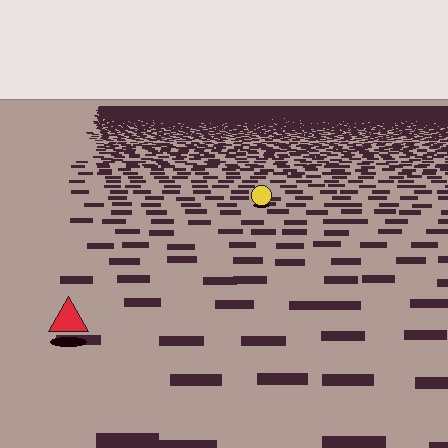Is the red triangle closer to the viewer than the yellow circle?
Yes. The red triangle is closer — you can tell from the texture gradient: the ground texture is coarser near it.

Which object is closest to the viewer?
The red triangle is closest. The texture marks near it are larger and more spread out.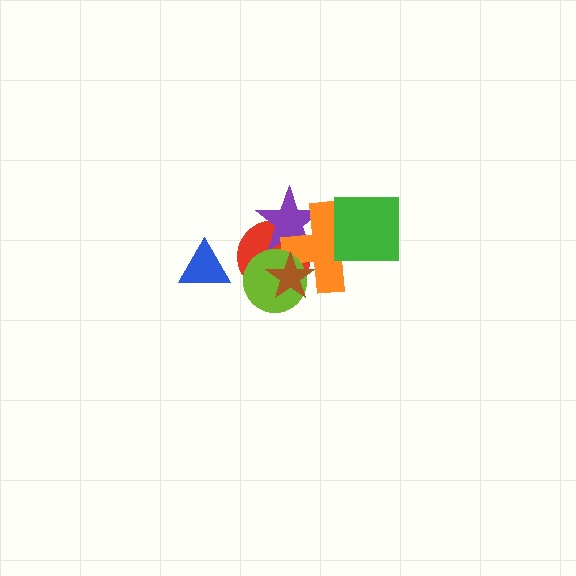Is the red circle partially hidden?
Yes, it is partially covered by another shape.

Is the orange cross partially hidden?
Yes, it is partially covered by another shape.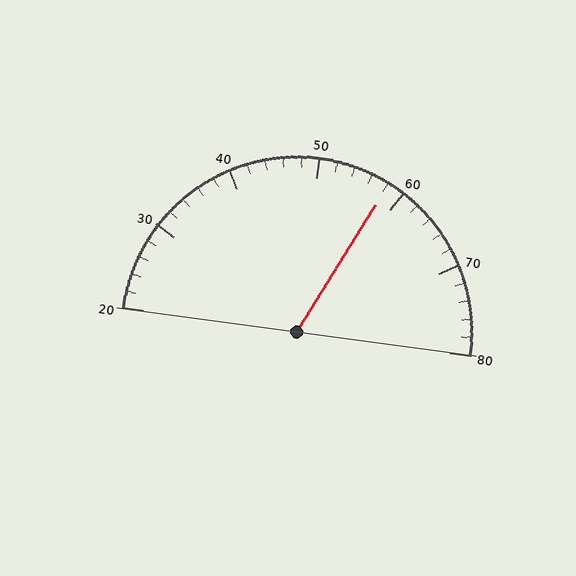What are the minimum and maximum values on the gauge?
The gauge ranges from 20 to 80.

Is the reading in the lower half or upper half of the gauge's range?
The reading is in the upper half of the range (20 to 80).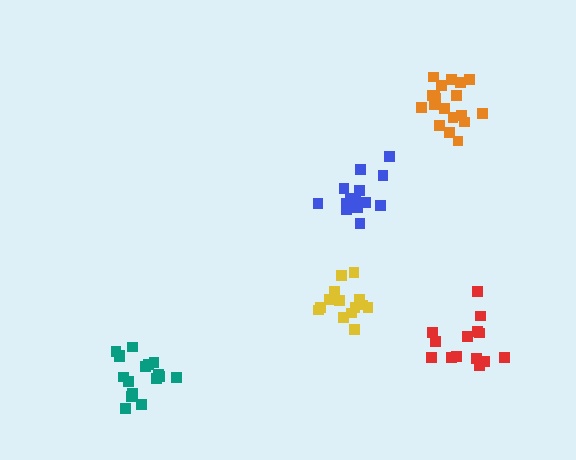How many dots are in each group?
Group 1: 14 dots, Group 2: 14 dots, Group 3: 14 dots, Group 4: 18 dots, Group 5: 19 dots (79 total).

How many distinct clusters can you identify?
There are 5 distinct clusters.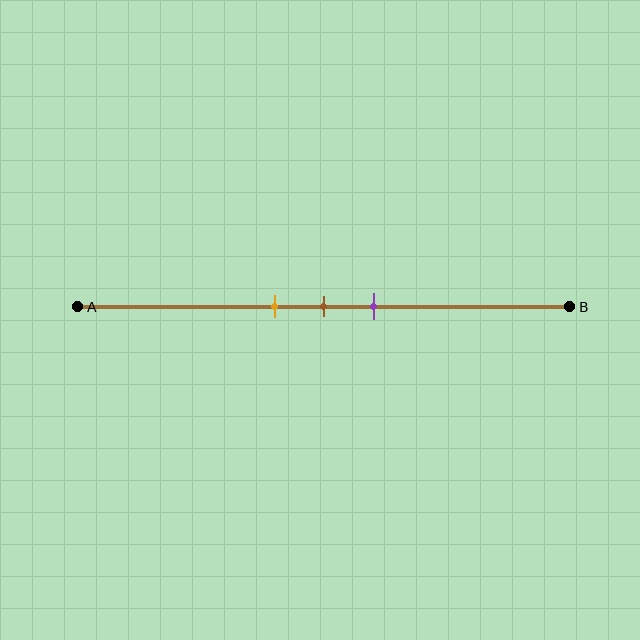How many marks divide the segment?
There are 3 marks dividing the segment.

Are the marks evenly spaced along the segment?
Yes, the marks are approximately evenly spaced.